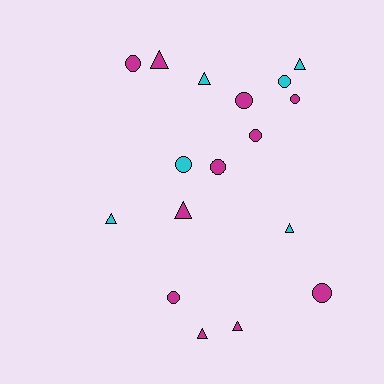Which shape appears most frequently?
Circle, with 9 objects.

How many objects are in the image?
There are 17 objects.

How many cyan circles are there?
There are 2 cyan circles.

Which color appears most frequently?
Magenta, with 11 objects.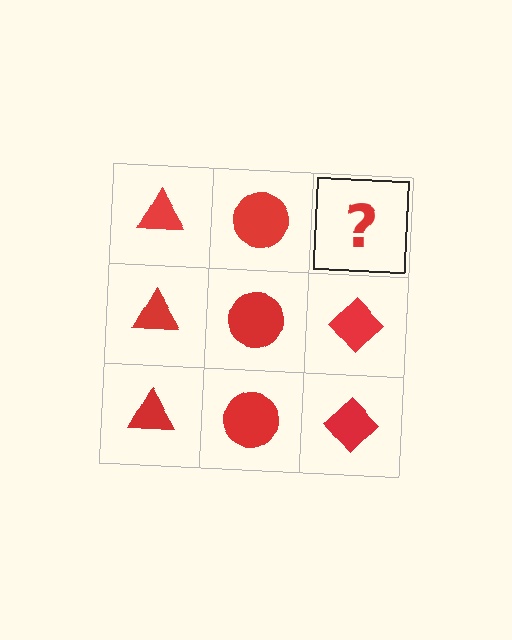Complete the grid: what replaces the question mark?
The question mark should be replaced with a red diamond.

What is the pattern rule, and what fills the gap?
The rule is that each column has a consistent shape. The gap should be filled with a red diamond.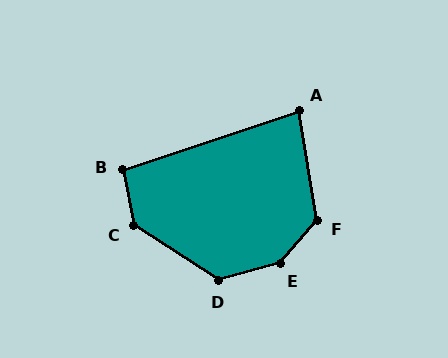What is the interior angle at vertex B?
Approximately 97 degrees (obtuse).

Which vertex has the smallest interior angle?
A, at approximately 81 degrees.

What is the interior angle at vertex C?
Approximately 134 degrees (obtuse).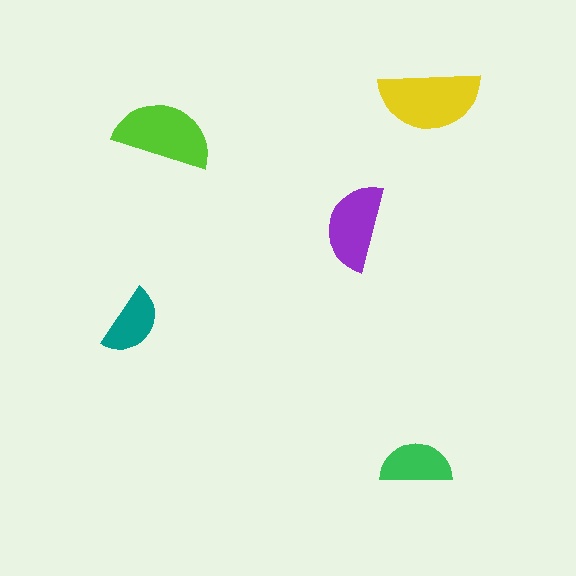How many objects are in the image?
There are 5 objects in the image.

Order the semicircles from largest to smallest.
the yellow one, the lime one, the purple one, the green one, the teal one.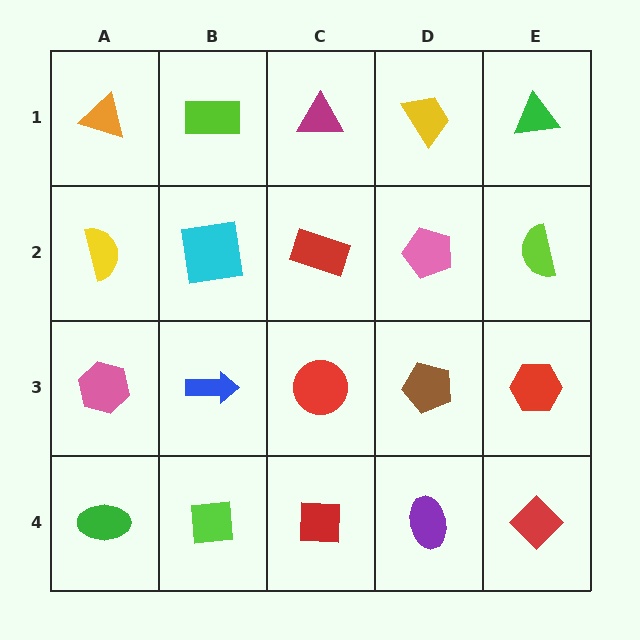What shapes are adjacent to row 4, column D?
A brown pentagon (row 3, column D), a red square (row 4, column C), a red diamond (row 4, column E).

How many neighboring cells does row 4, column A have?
2.